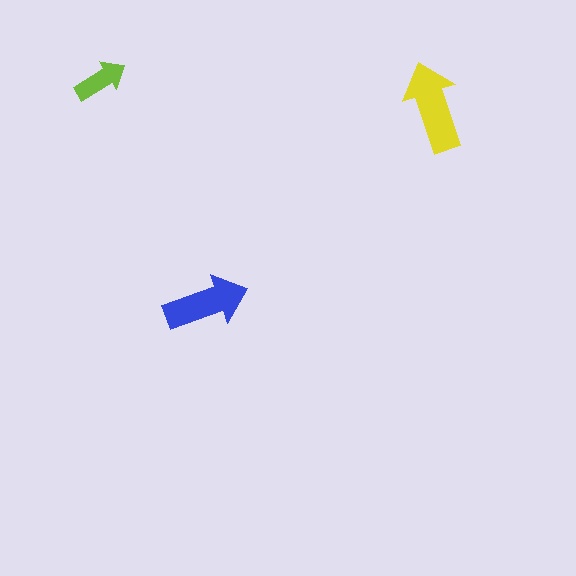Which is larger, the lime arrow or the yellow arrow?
The yellow one.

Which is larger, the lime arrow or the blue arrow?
The blue one.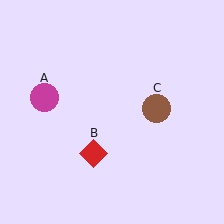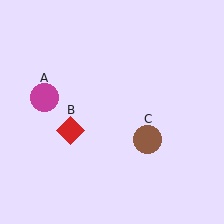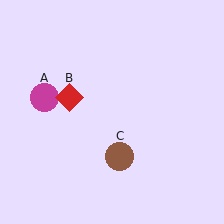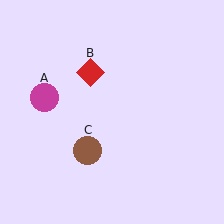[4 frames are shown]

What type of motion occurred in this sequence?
The red diamond (object B), brown circle (object C) rotated clockwise around the center of the scene.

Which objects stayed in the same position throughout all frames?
Magenta circle (object A) remained stationary.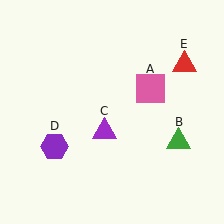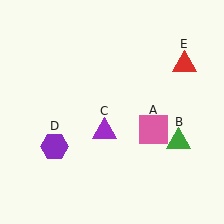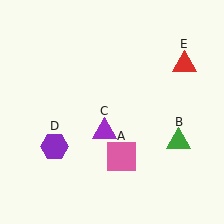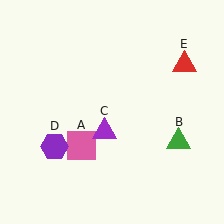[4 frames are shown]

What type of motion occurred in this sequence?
The pink square (object A) rotated clockwise around the center of the scene.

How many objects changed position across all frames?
1 object changed position: pink square (object A).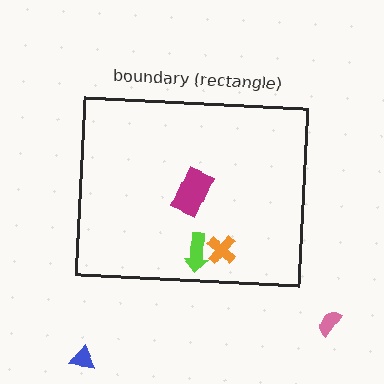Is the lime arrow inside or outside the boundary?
Inside.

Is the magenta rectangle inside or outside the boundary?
Inside.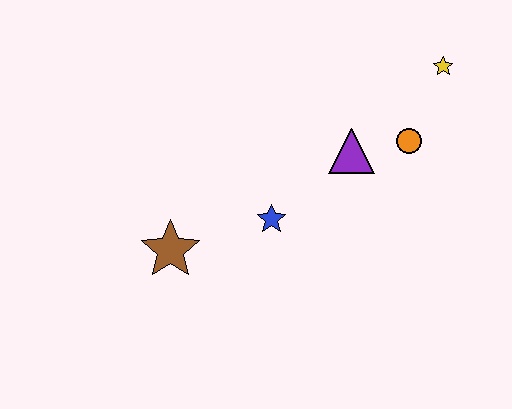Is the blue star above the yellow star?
No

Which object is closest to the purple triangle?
The orange circle is closest to the purple triangle.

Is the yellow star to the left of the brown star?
No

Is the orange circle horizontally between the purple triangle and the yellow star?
Yes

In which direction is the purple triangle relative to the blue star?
The purple triangle is to the right of the blue star.